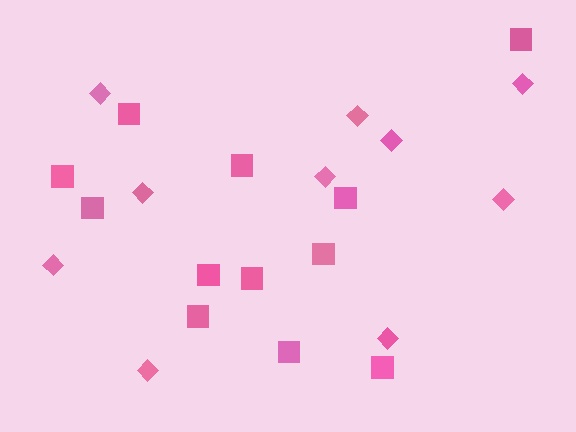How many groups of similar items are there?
There are 2 groups: one group of diamonds (10) and one group of squares (12).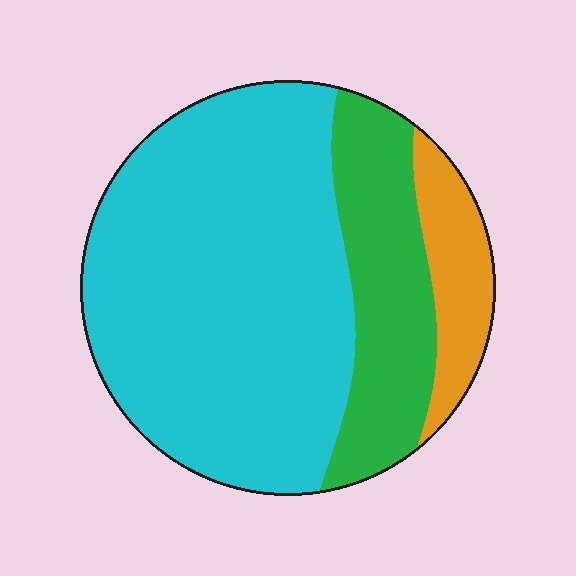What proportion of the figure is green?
Green takes up between a sixth and a third of the figure.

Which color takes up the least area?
Orange, at roughly 10%.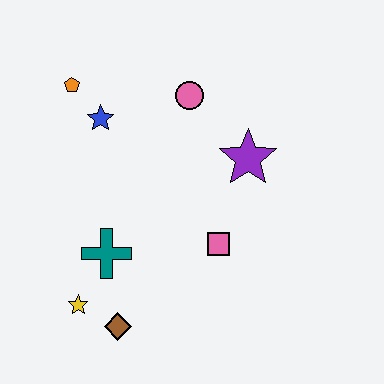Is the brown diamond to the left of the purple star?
Yes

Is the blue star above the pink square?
Yes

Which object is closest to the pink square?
The purple star is closest to the pink square.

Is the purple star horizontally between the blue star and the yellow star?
No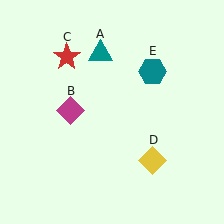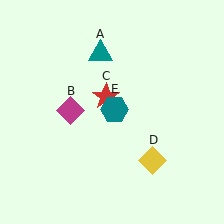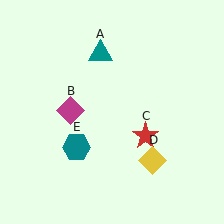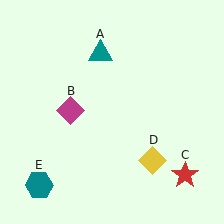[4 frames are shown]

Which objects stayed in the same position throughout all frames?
Teal triangle (object A) and magenta diamond (object B) and yellow diamond (object D) remained stationary.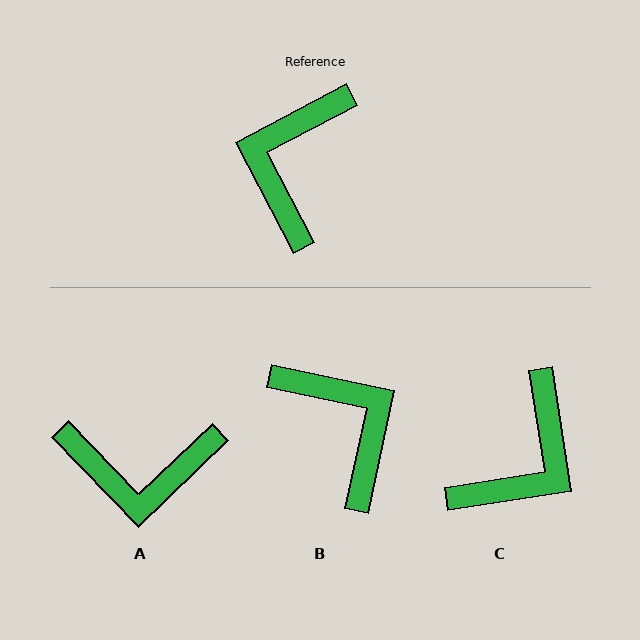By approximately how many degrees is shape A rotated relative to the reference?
Approximately 106 degrees counter-clockwise.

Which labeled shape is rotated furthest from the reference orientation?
C, about 161 degrees away.